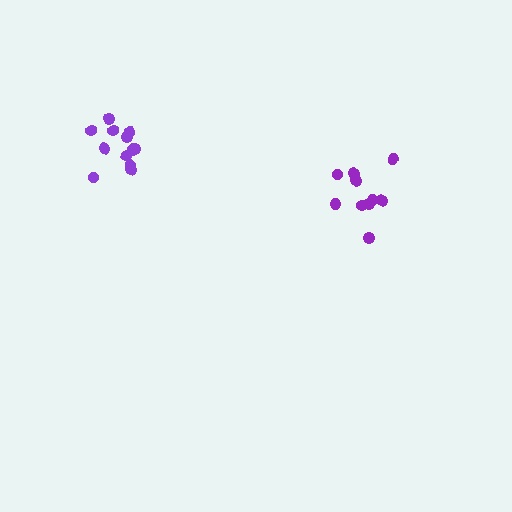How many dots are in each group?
Group 1: 12 dots, Group 2: 10 dots (22 total).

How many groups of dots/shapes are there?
There are 2 groups.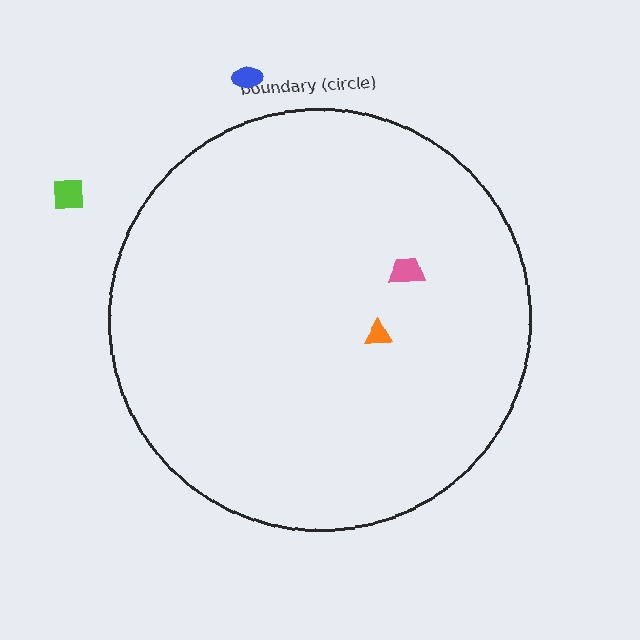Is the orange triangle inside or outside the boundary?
Inside.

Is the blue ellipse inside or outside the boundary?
Outside.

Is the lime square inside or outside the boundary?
Outside.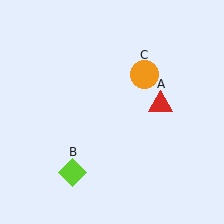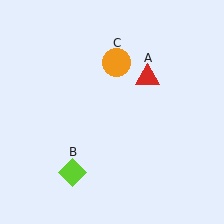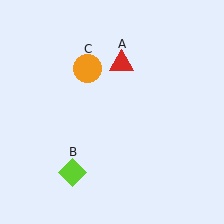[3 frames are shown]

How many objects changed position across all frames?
2 objects changed position: red triangle (object A), orange circle (object C).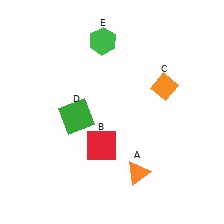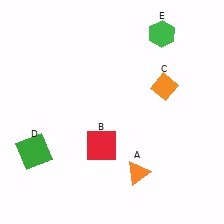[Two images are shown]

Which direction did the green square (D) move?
The green square (D) moved left.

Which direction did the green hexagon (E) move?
The green hexagon (E) moved right.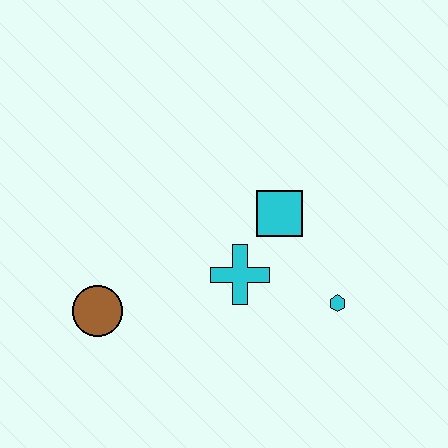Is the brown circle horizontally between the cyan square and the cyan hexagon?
No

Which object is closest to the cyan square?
The cyan cross is closest to the cyan square.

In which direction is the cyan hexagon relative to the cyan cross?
The cyan hexagon is to the right of the cyan cross.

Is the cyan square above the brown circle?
Yes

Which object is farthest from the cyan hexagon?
The brown circle is farthest from the cyan hexagon.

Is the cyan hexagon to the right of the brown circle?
Yes